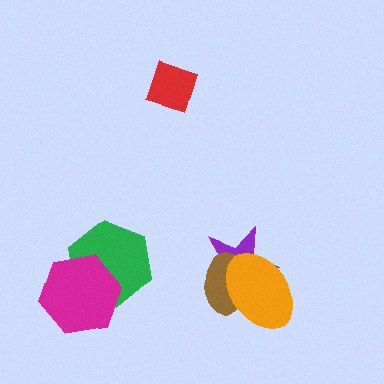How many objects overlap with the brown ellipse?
2 objects overlap with the brown ellipse.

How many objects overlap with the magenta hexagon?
1 object overlaps with the magenta hexagon.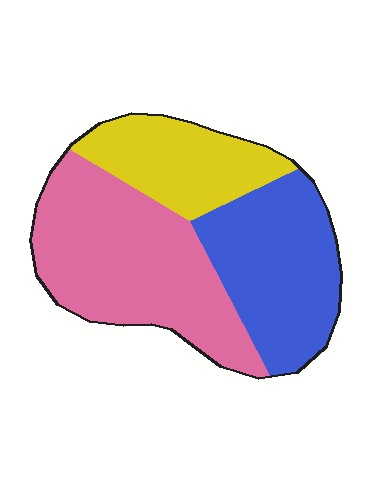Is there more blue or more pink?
Pink.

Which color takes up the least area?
Yellow, at roughly 25%.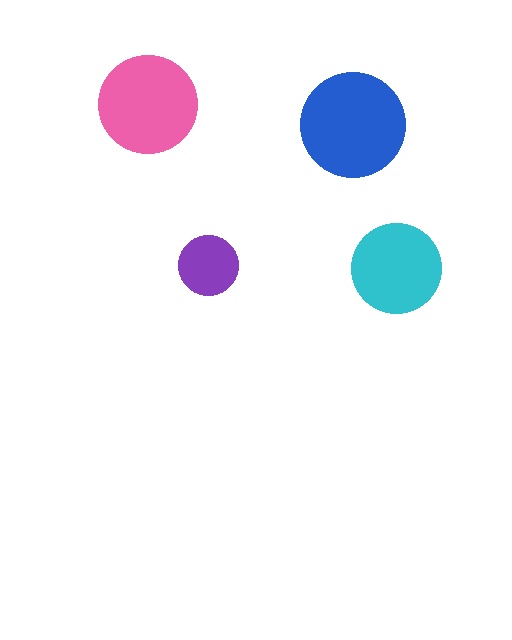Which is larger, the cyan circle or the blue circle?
The blue one.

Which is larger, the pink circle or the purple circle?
The pink one.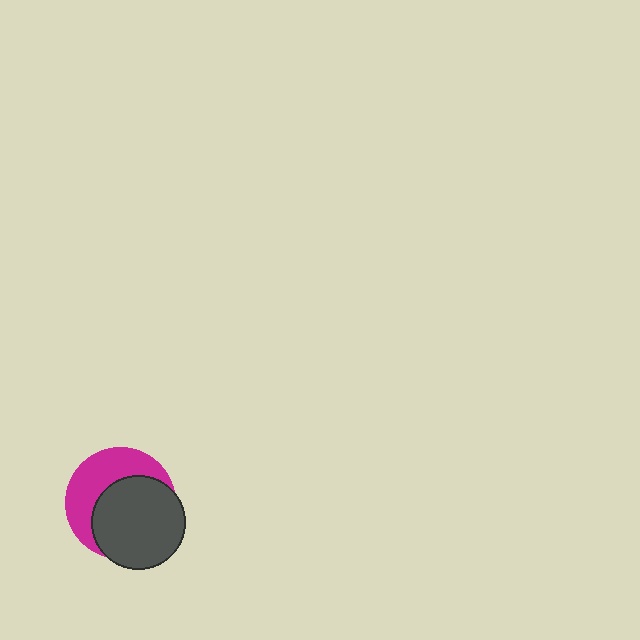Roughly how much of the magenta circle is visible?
A small part of it is visible (roughly 43%).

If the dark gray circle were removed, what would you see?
You would see the complete magenta circle.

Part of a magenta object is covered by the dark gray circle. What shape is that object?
It is a circle.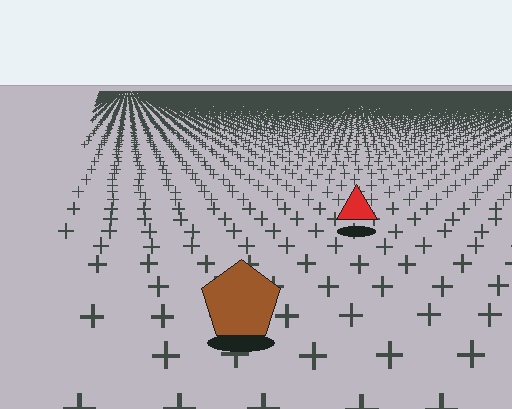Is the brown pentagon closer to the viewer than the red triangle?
Yes. The brown pentagon is closer — you can tell from the texture gradient: the ground texture is coarser near it.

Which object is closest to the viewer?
The brown pentagon is closest. The texture marks near it are larger and more spread out.